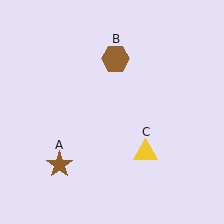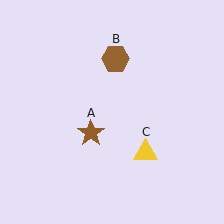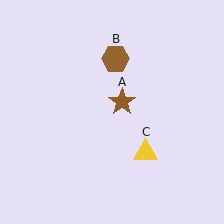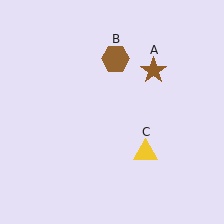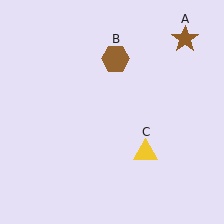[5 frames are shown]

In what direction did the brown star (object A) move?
The brown star (object A) moved up and to the right.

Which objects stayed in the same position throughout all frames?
Brown hexagon (object B) and yellow triangle (object C) remained stationary.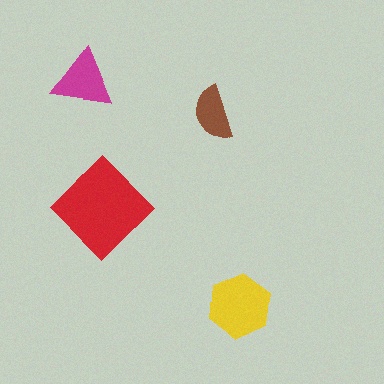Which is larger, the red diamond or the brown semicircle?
The red diamond.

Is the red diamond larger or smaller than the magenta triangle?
Larger.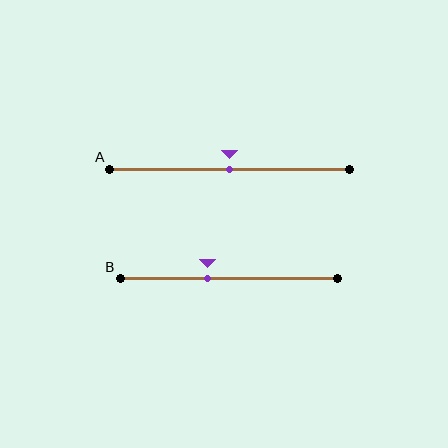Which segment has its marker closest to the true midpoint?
Segment A has its marker closest to the true midpoint.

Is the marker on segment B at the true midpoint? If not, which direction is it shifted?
No, the marker on segment B is shifted to the left by about 10% of the segment length.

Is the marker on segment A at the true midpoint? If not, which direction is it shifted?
Yes, the marker on segment A is at the true midpoint.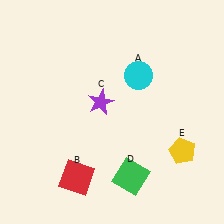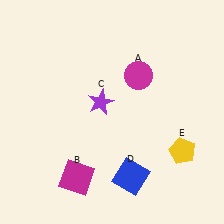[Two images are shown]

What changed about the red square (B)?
In Image 1, B is red. In Image 2, it changed to magenta.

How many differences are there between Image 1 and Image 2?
There are 3 differences between the two images.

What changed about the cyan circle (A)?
In Image 1, A is cyan. In Image 2, it changed to magenta.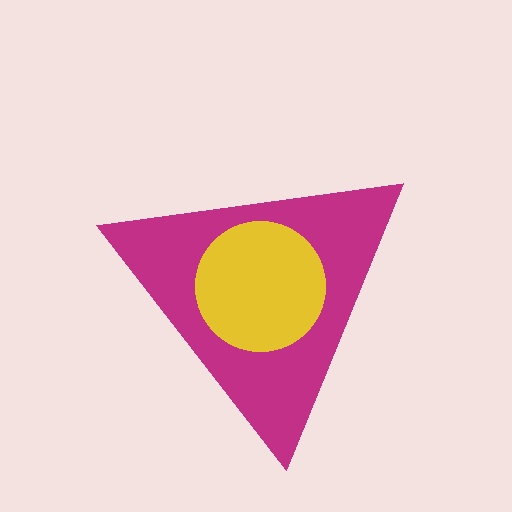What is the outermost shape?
The magenta triangle.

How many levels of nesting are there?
2.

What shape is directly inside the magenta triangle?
The yellow circle.